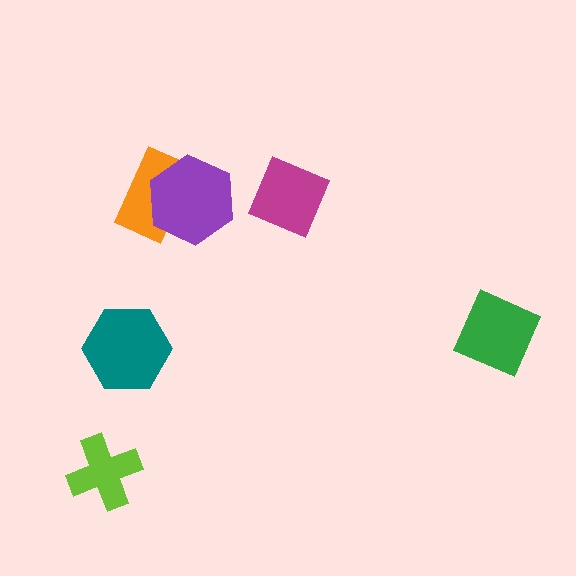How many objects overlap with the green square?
0 objects overlap with the green square.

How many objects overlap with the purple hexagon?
1 object overlaps with the purple hexagon.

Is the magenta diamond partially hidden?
No, no other shape covers it.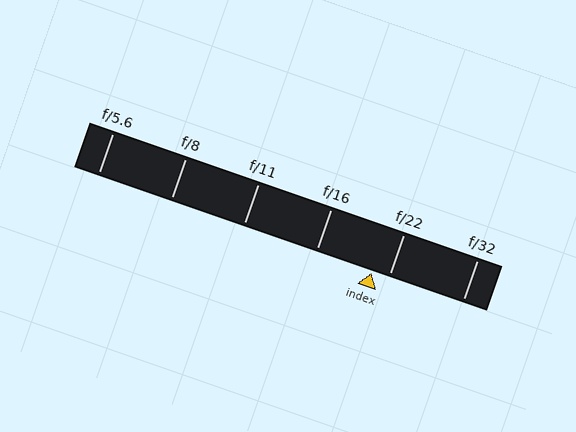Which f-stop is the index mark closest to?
The index mark is closest to f/22.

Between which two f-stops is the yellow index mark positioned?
The index mark is between f/16 and f/22.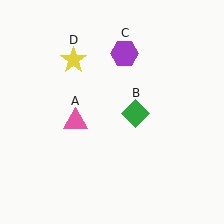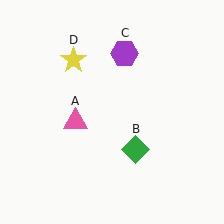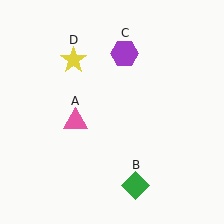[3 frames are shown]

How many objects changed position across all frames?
1 object changed position: green diamond (object B).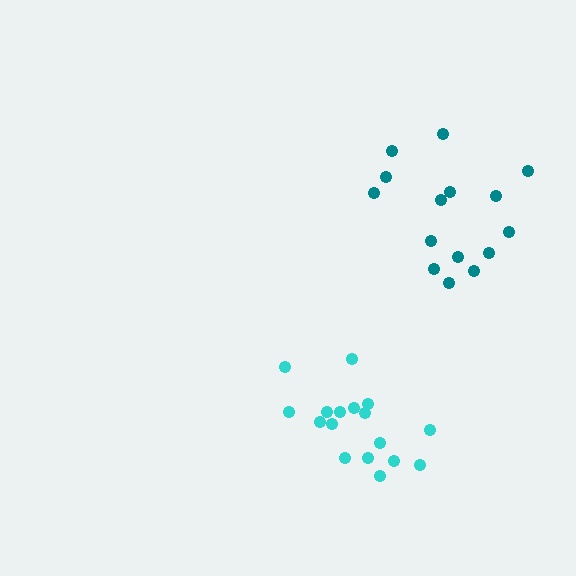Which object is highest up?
The teal cluster is topmost.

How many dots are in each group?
Group 1: 15 dots, Group 2: 17 dots (32 total).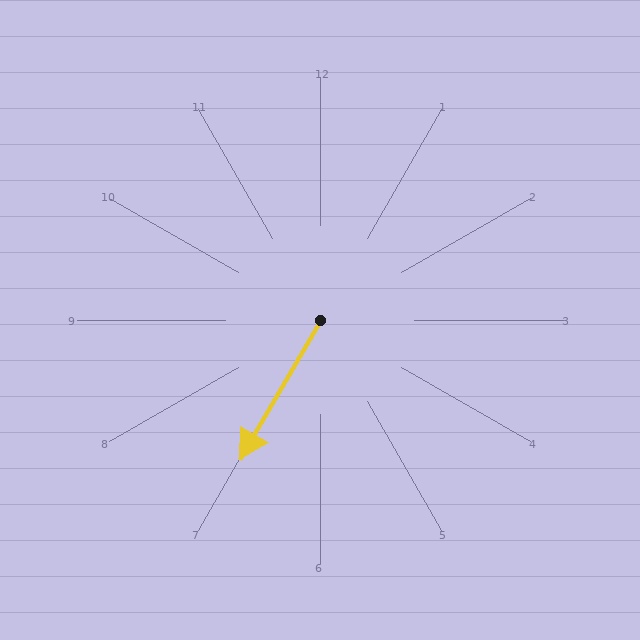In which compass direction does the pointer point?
Southwest.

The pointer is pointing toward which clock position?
Roughly 7 o'clock.